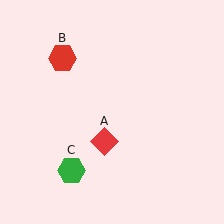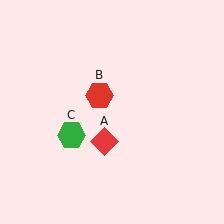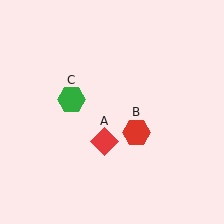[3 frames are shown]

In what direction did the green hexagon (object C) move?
The green hexagon (object C) moved up.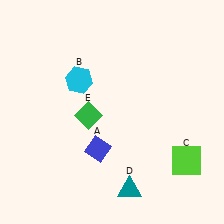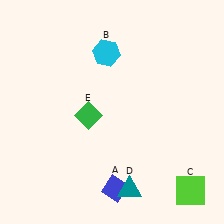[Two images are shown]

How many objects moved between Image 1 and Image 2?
3 objects moved between the two images.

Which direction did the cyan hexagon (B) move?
The cyan hexagon (B) moved right.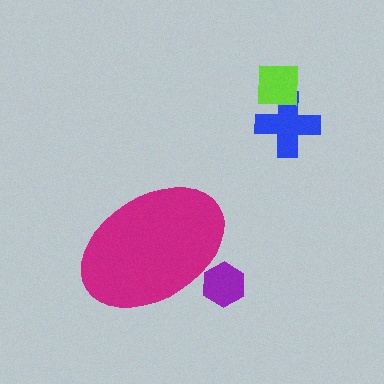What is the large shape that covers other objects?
A magenta ellipse.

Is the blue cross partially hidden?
No, the blue cross is fully visible.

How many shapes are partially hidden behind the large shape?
1 shape is partially hidden.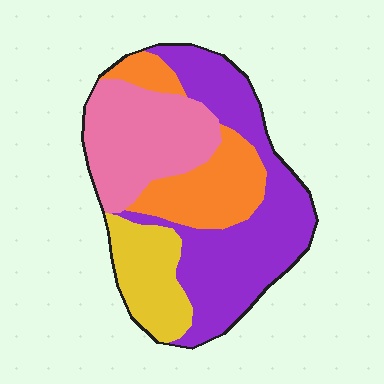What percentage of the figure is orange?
Orange covers around 20% of the figure.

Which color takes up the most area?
Purple, at roughly 40%.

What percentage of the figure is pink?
Pink covers about 25% of the figure.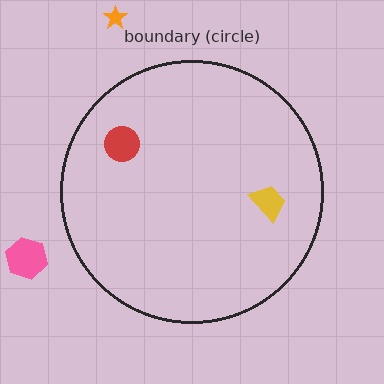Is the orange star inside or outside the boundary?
Outside.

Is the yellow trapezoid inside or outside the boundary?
Inside.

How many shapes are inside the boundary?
2 inside, 2 outside.